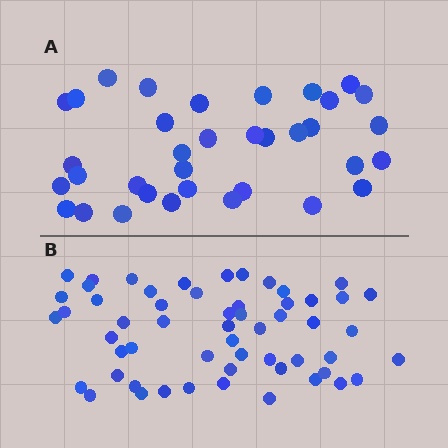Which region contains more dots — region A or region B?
Region B (the bottom region) has more dots.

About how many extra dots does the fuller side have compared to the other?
Region B has approximately 20 more dots than region A.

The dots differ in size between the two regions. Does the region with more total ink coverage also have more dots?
No. Region A has more total ink coverage because its dots are larger, but region B actually contains more individual dots. Total area can be misleading — the number of items is what matters here.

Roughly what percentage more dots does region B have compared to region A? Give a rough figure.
About 60% more.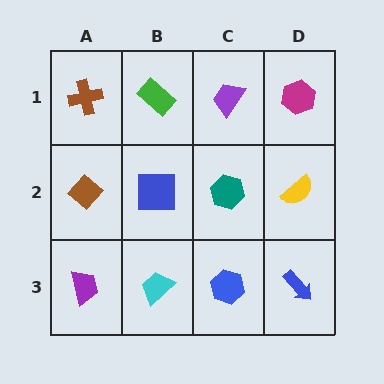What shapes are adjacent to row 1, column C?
A teal hexagon (row 2, column C), a green rectangle (row 1, column B), a magenta hexagon (row 1, column D).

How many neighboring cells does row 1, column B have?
3.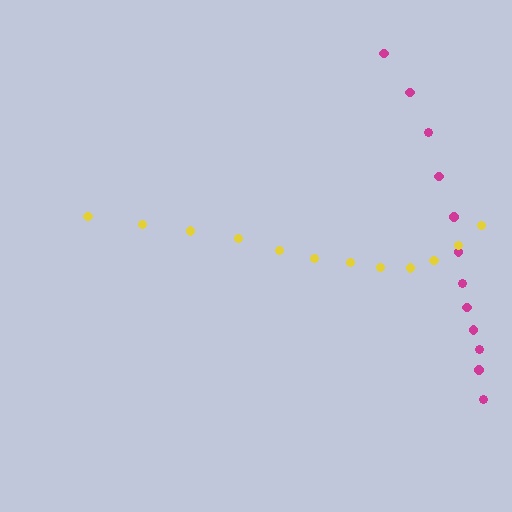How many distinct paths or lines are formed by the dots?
There are 2 distinct paths.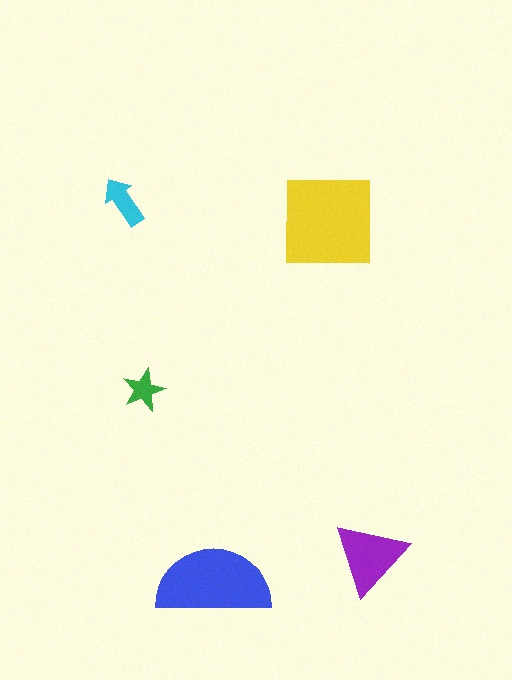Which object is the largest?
The yellow square.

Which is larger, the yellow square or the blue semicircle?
The yellow square.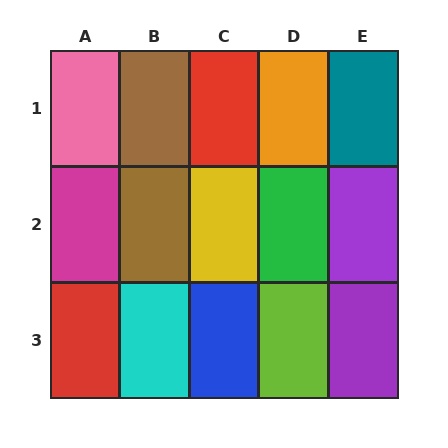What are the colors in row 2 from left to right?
Magenta, brown, yellow, green, purple.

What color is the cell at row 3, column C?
Blue.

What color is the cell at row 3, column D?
Lime.